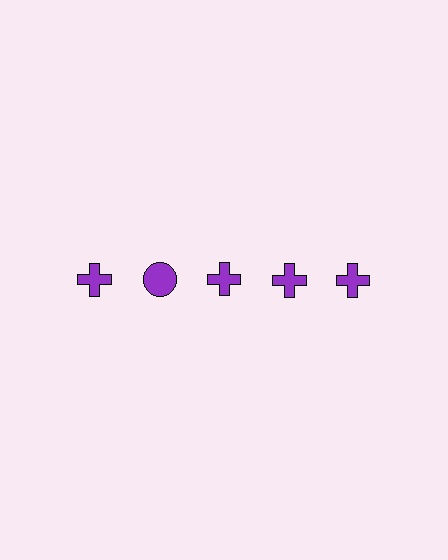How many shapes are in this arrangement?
There are 5 shapes arranged in a grid pattern.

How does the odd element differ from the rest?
It has a different shape: circle instead of cross.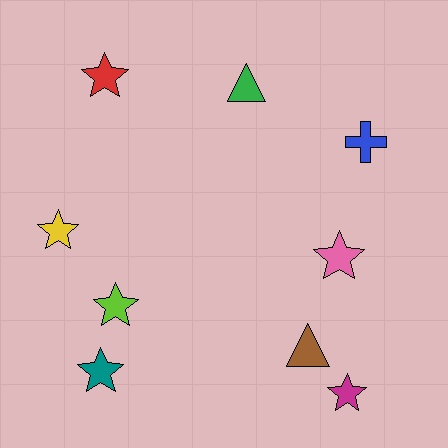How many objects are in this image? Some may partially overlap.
There are 9 objects.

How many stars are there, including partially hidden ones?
There are 6 stars.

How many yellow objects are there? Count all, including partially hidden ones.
There is 1 yellow object.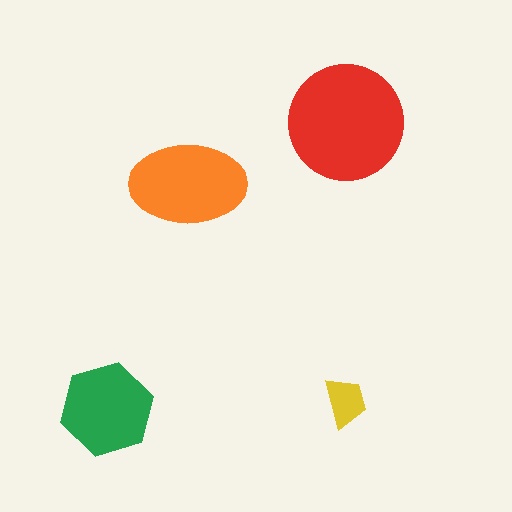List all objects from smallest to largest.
The yellow trapezoid, the green hexagon, the orange ellipse, the red circle.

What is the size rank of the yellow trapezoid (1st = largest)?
4th.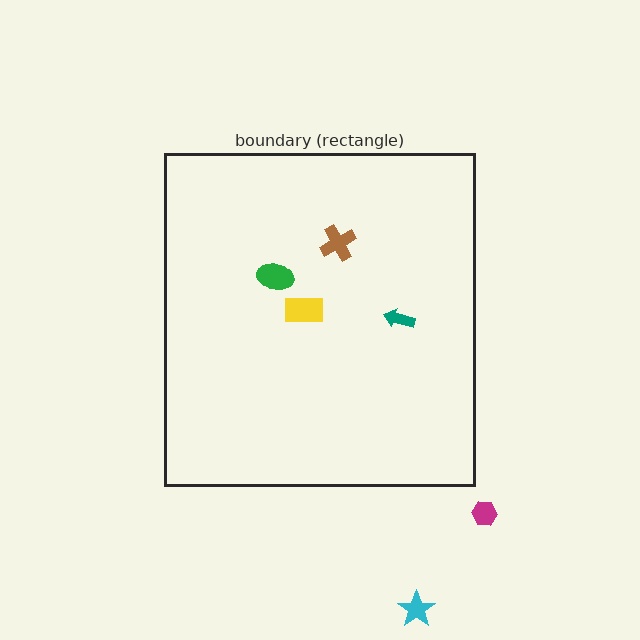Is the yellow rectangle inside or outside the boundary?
Inside.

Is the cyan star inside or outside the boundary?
Outside.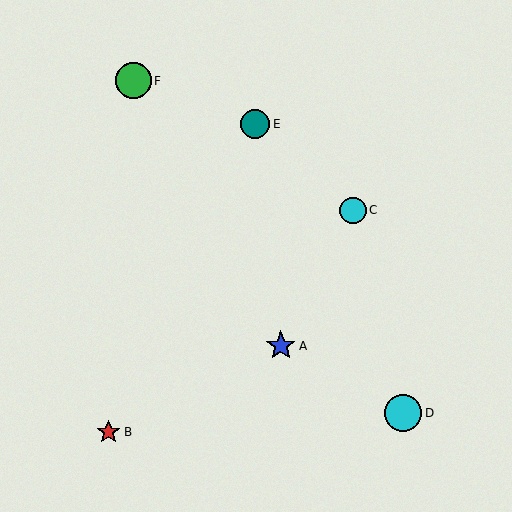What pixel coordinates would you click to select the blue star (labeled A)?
Click at (281, 346) to select the blue star A.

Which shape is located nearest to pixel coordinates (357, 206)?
The cyan circle (labeled C) at (353, 210) is nearest to that location.